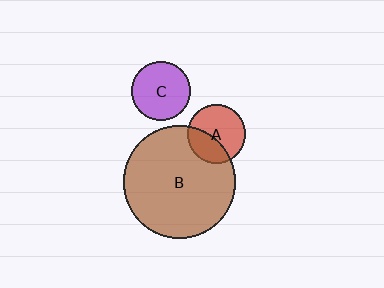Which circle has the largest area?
Circle B (brown).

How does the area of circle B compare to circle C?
Approximately 3.7 times.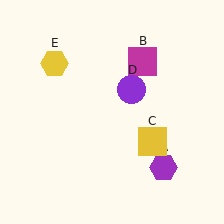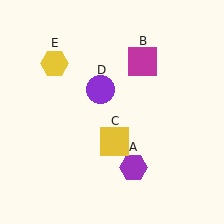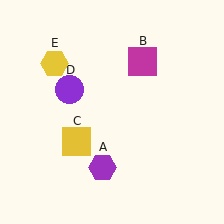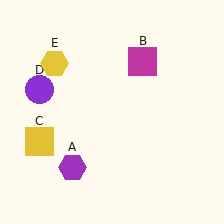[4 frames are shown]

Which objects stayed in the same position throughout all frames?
Magenta square (object B) and yellow hexagon (object E) remained stationary.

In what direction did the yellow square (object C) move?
The yellow square (object C) moved left.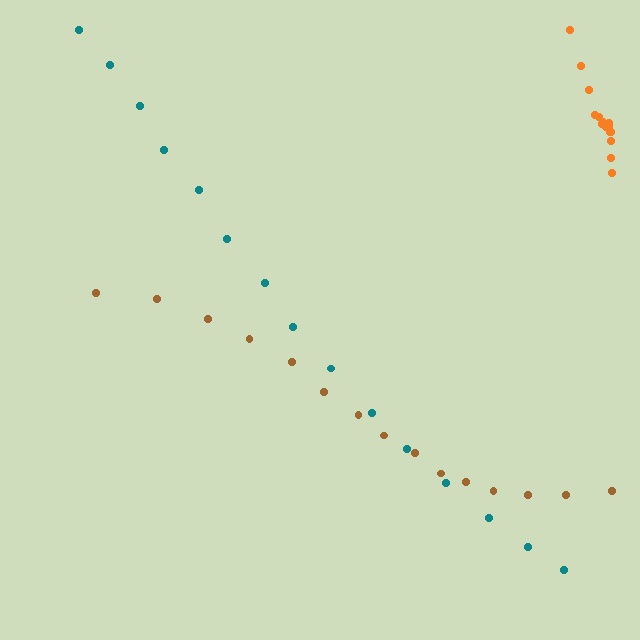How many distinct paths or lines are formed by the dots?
There are 3 distinct paths.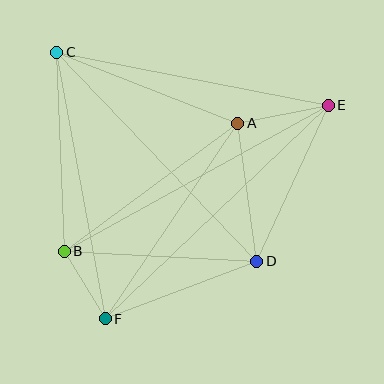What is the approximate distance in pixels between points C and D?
The distance between C and D is approximately 290 pixels.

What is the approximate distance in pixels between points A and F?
The distance between A and F is approximately 236 pixels.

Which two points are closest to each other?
Points B and F are closest to each other.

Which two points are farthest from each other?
Points E and F are farthest from each other.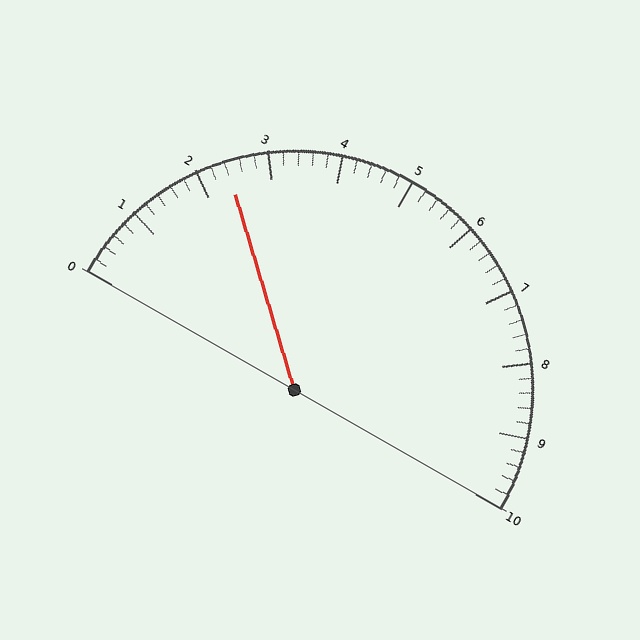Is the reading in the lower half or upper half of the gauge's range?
The reading is in the lower half of the range (0 to 10).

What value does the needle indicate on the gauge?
The needle indicates approximately 2.4.